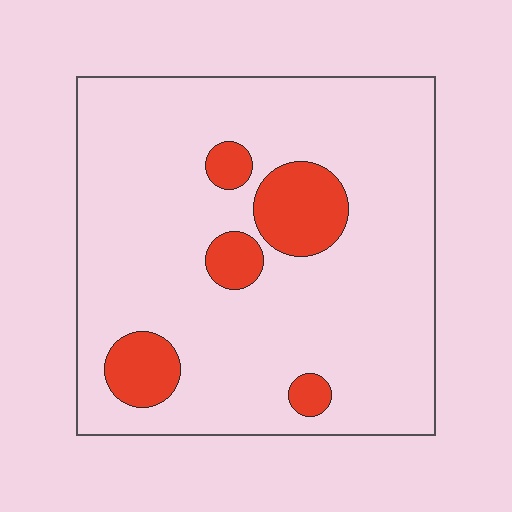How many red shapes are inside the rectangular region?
5.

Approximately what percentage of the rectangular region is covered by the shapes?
Approximately 15%.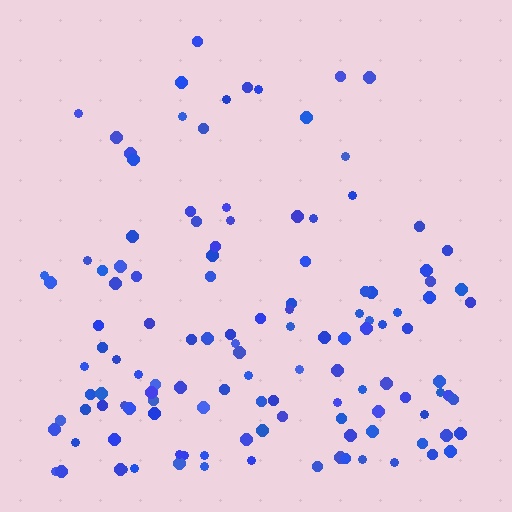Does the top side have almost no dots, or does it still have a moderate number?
Still a moderate number, just noticeably fewer than the bottom.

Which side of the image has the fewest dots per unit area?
The top.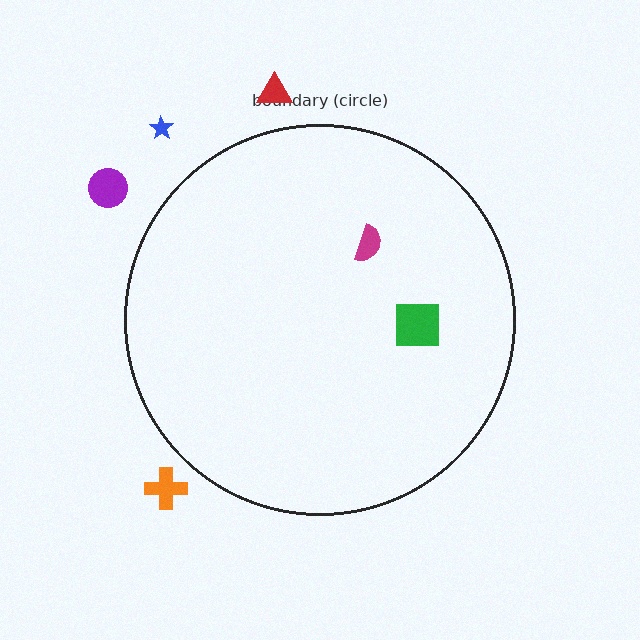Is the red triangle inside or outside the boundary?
Outside.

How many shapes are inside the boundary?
2 inside, 4 outside.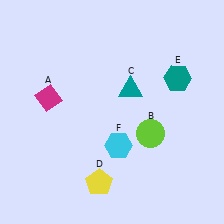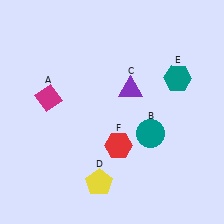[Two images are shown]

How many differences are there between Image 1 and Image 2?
There are 3 differences between the two images.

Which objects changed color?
B changed from lime to teal. C changed from teal to purple. F changed from cyan to red.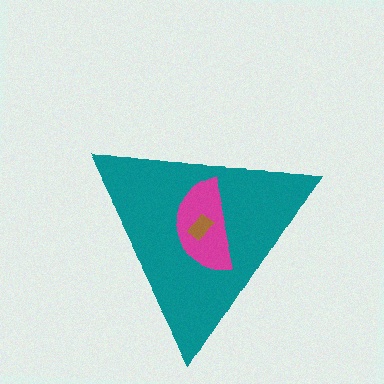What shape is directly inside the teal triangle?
The magenta semicircle.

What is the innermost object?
The brown rectangle.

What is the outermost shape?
The teal triangle.